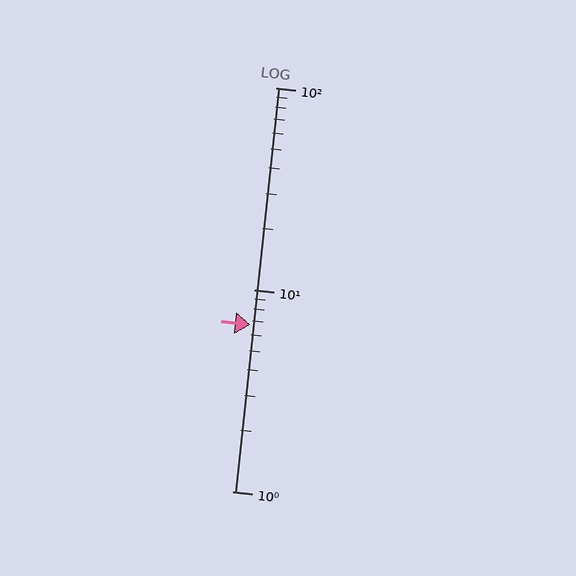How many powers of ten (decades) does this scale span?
The scale spans 2 decades, from 1 to 100.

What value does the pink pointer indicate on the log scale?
The pointer indicates approximately 6.7.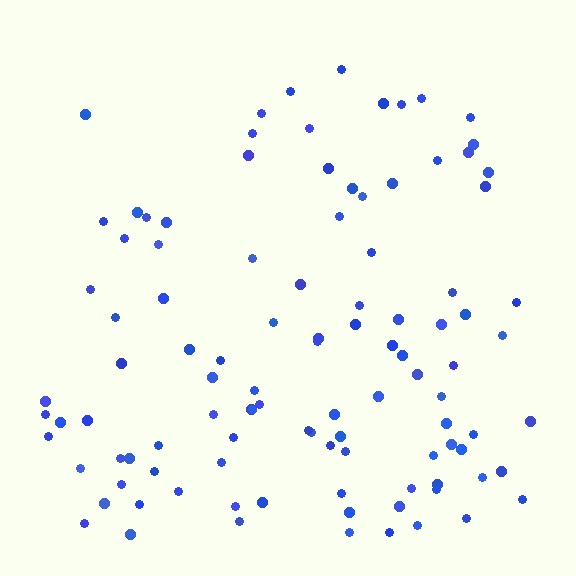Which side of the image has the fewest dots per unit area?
The top.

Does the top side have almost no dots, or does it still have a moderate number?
Still a moderate number, just noticeably fewer than the bottom.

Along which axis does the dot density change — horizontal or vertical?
Vertical.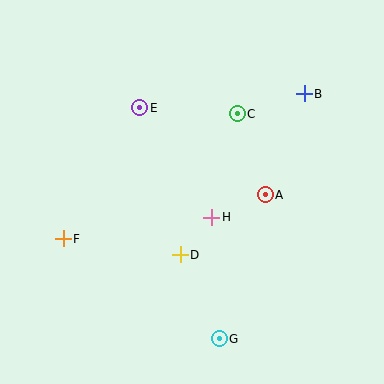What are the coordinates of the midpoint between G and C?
The midpoint between G and C is at (228, 226).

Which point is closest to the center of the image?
Point H at (212, 217) is closest to the center.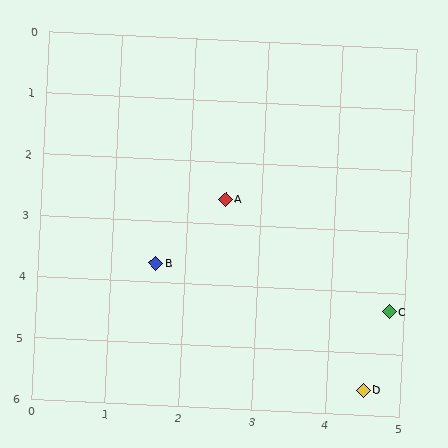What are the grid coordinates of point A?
Point A is at approximately (2.5, 2.6).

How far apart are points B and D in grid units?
Points B and D are about 3.5 grid units apart.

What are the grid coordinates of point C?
Point C is at approximately (4.8, 4.3).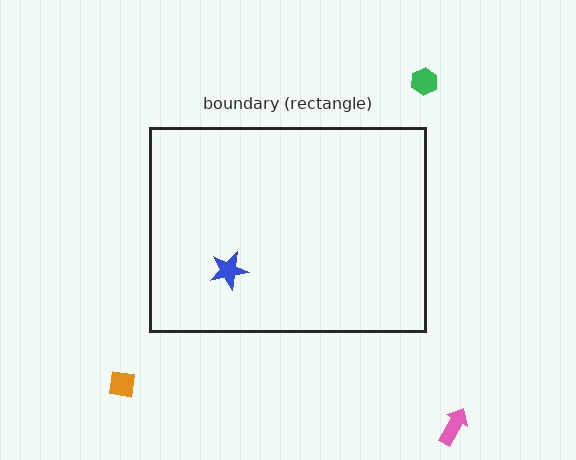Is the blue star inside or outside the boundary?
Inside.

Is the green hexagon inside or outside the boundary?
Outside.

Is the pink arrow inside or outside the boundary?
Outside.